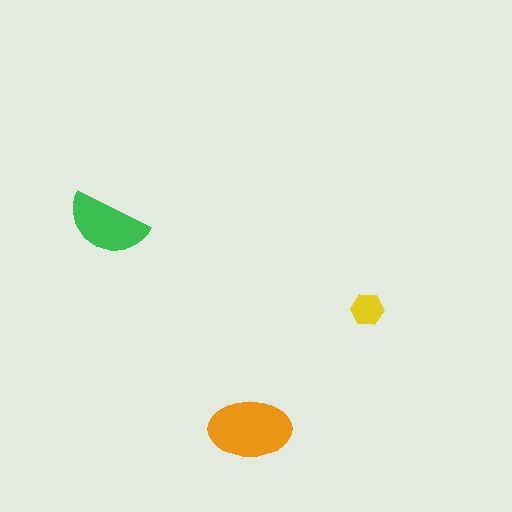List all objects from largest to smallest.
The orange ellipse, the green semicircle, the yellow hexagon.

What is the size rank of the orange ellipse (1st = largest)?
1st.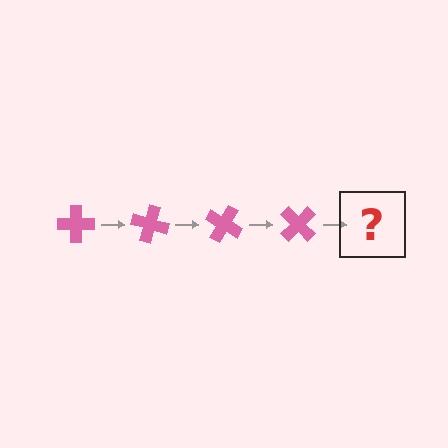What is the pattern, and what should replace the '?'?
The pattern is that the cross rotates 15 degrees each step. The '?' should be a pink cross rotated 60 degrees.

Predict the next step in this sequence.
The next step is a pink cross rotated 60 degrees.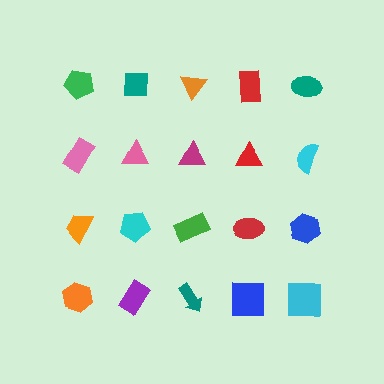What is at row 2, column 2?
A pink triangle.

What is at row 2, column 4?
A red triangle.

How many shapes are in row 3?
5 shapes.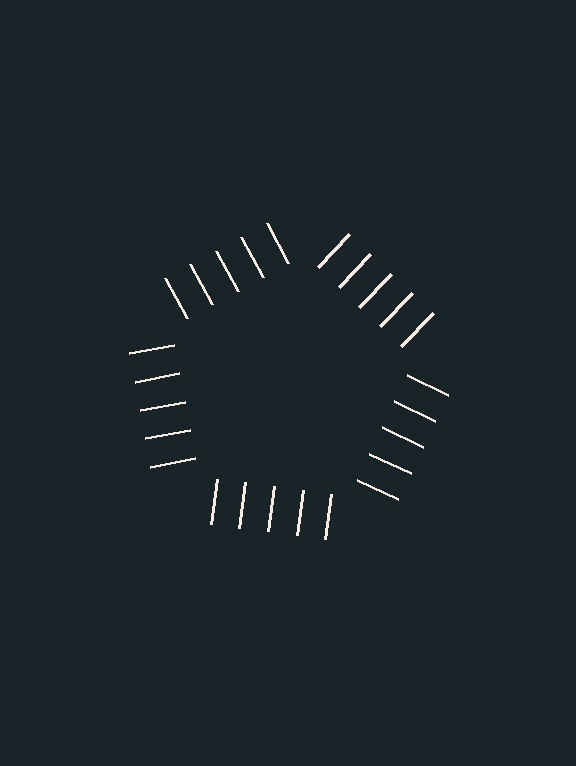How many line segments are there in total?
25 — 5 along each of the 5 edges.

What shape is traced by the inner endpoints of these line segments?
An illusory pentagon — the line segments terminate on its edges but no continuous stroke is drawn.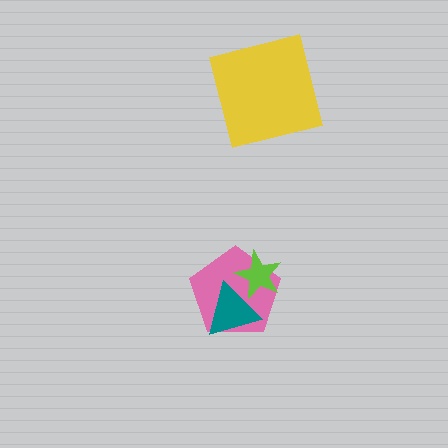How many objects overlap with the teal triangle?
2 objects overlap with the teal triangle.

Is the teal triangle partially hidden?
Yes, it is partially covered by another shape.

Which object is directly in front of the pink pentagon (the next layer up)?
The teal triangle is directly in front of the pink pentagon.